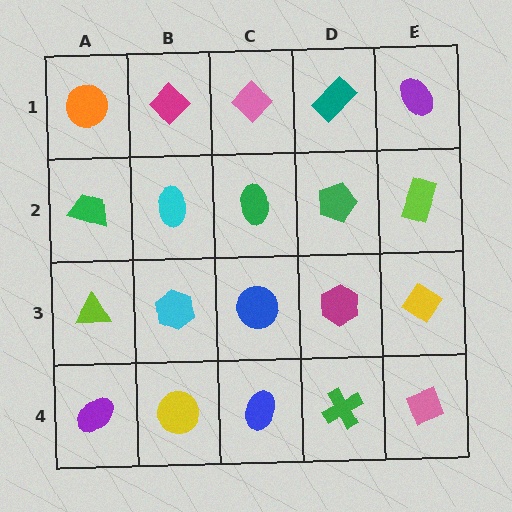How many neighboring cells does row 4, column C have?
3.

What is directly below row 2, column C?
A blue circle.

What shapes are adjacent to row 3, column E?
A lime rectangle (row 2, column E), a pink diamond (row 4, column E), a magenta hexagon (row 3, column D).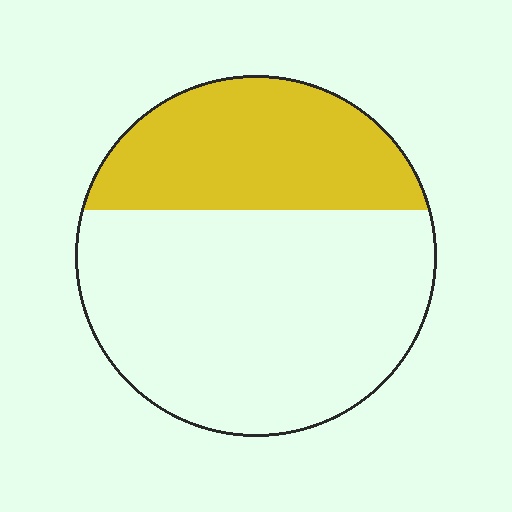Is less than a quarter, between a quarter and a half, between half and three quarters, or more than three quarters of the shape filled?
Between a quarter and a half.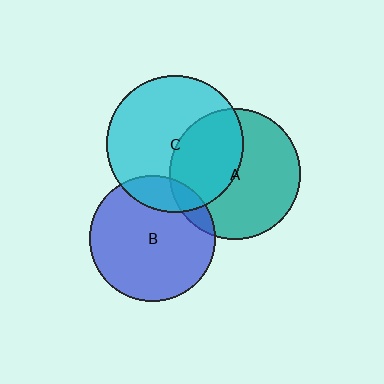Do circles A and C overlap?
Yes.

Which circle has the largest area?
Circle C (cyan).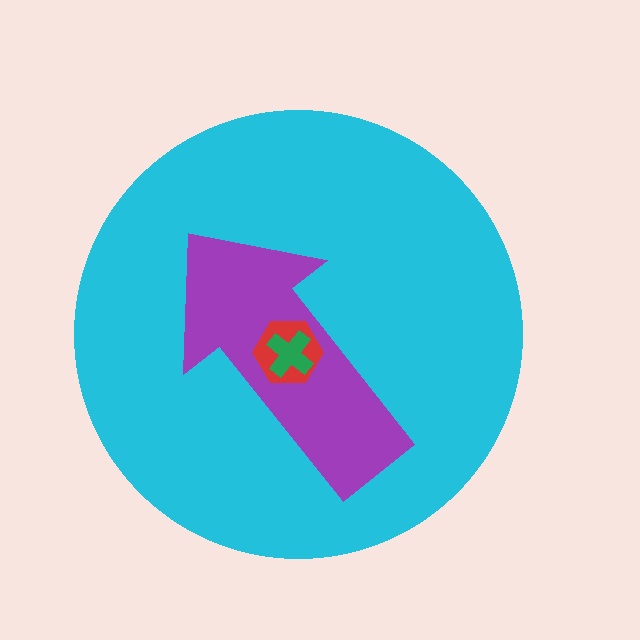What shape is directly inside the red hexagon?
The green cross.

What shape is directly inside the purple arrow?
The red hexagon.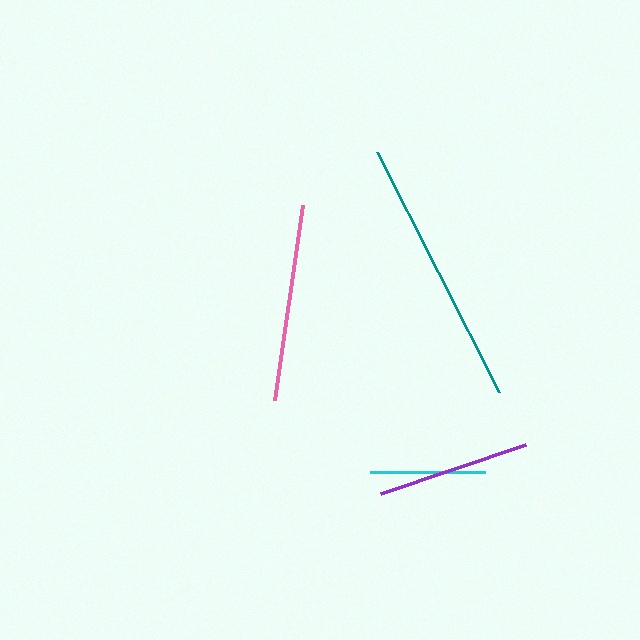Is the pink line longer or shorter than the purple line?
The pink line is longer than the purple line.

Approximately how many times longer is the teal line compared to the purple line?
The teal line is approximately 1.8 times the length of the purple line.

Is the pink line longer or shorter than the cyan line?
The pink line is longer than the cyan line.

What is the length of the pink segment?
The pink segment is approximately 197 pixels long.